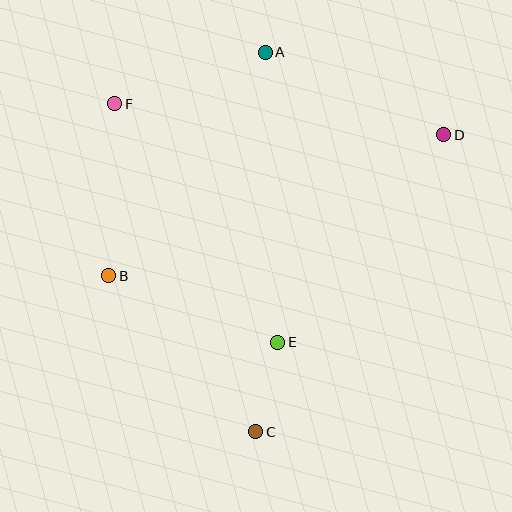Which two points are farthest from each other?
Points A and C are farthest from each other.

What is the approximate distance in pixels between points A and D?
The distance between A and D is approximately 197 pixels.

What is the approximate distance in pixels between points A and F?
The distance between A and F is approximately 159 pixels.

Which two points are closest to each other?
Points C and E are closest to each other.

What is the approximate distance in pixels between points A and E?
The distance between A and E is approximately 290 pixels.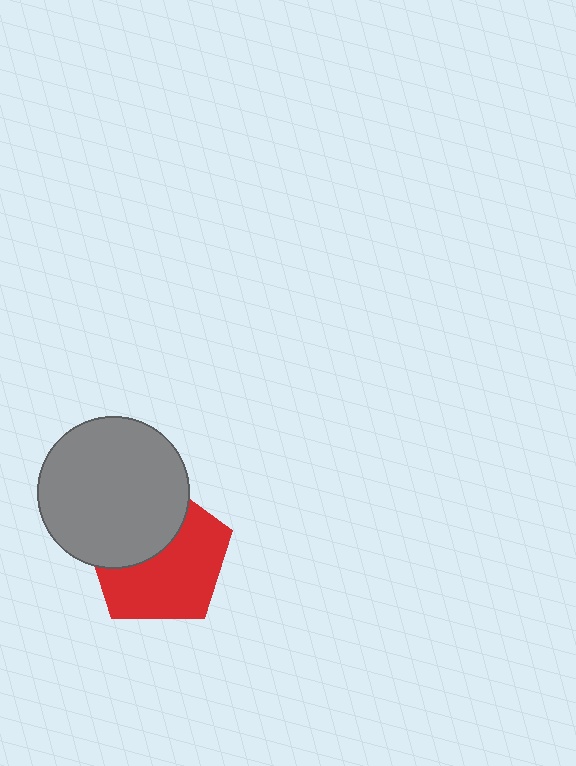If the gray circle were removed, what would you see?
You would see the complete red pentagon.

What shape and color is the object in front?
The object in front is a gray circle.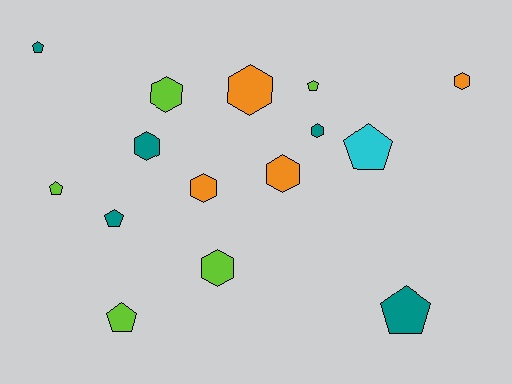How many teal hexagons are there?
There are 2 teal hexagons.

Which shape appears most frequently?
Hexagon, with 8 objects.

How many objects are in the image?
There are 15 objects.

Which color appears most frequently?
Teal, with 5 objects.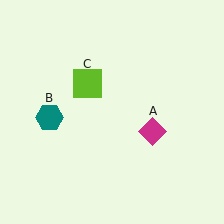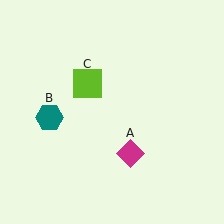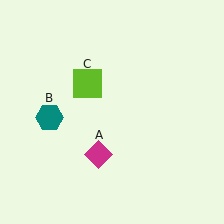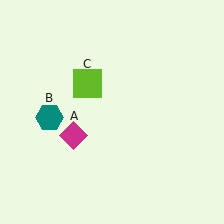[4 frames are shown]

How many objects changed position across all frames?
1 object changed position: magenta diamond (object A).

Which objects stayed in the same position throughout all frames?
Teal hexagon (object B) and lime square (object C) remained stationary.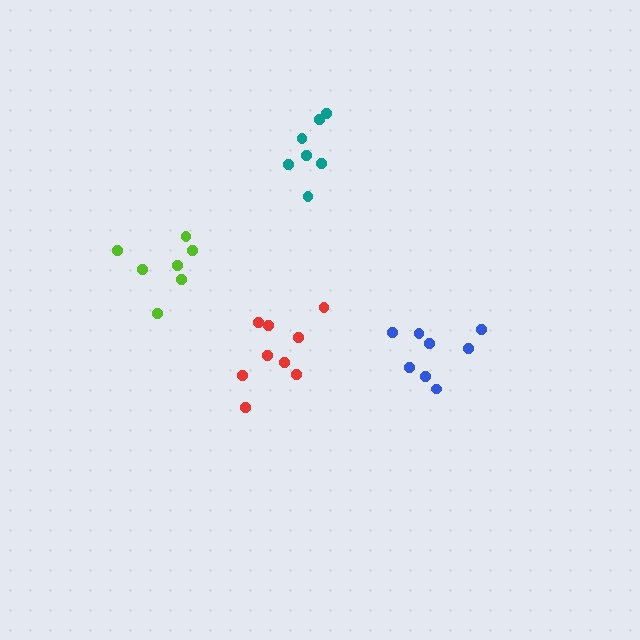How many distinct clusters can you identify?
There are 4 distinct clusters.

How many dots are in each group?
Group 1: 8 dots, Group 2: 9 dots, Group 3: 7 dots, Group 4: 7 dots (31 total).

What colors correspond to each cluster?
The clusters are colored: blue, red, teal, lime.